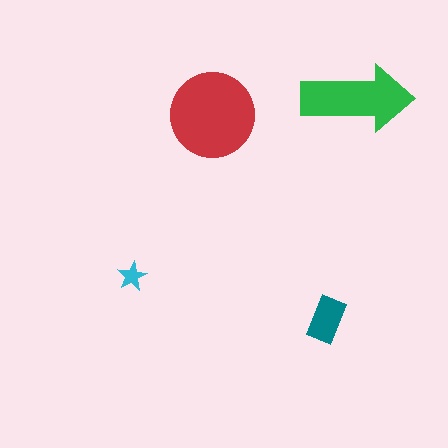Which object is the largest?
The red circle.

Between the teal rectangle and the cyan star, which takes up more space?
The teal rectangle.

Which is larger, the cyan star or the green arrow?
The green arrow.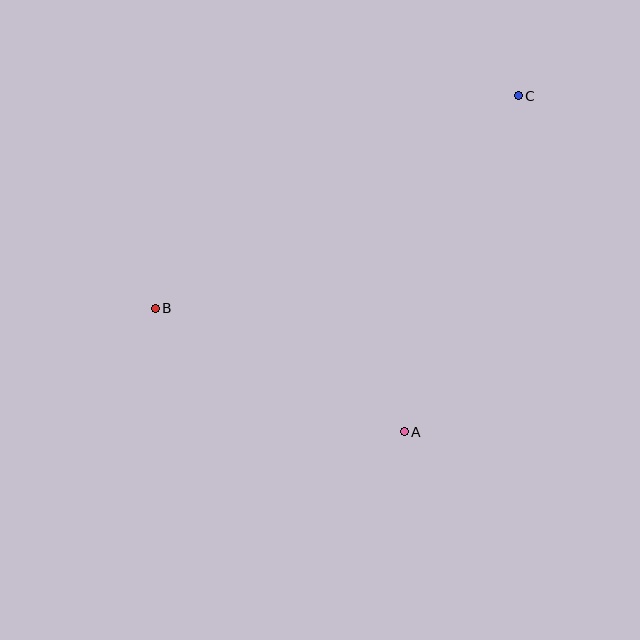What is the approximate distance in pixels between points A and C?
The distance between A and C is approximately 354 pixels.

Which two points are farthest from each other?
Points B and C are farthest from each other.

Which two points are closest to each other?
Points A and B are closest to each other.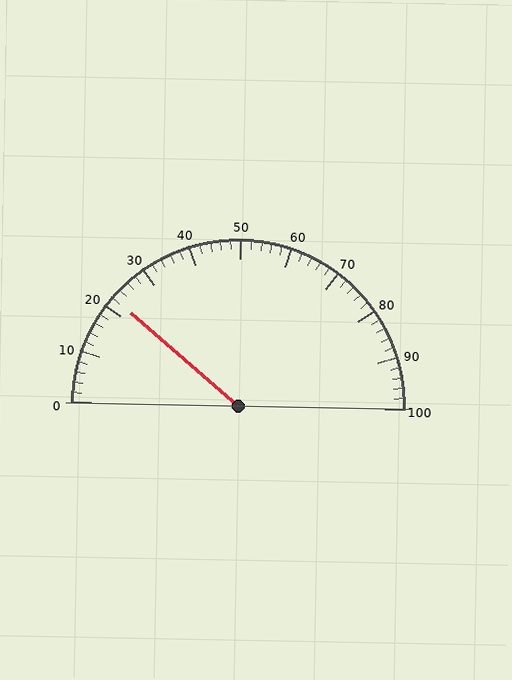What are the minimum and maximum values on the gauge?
The gauge ranges from 0 to 100.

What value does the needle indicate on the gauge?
The needle indicates approximately 22.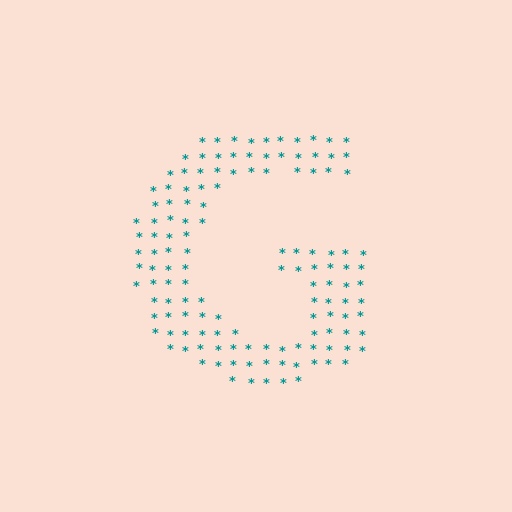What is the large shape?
The large shape is the letter G.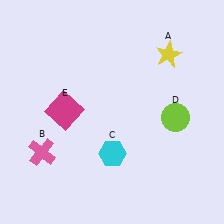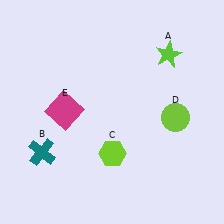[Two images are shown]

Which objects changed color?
A changed from yellow to lime. B changed from pink to teal. C changed from cyan to lime.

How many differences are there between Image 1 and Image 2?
There are 3 differences between the two images.